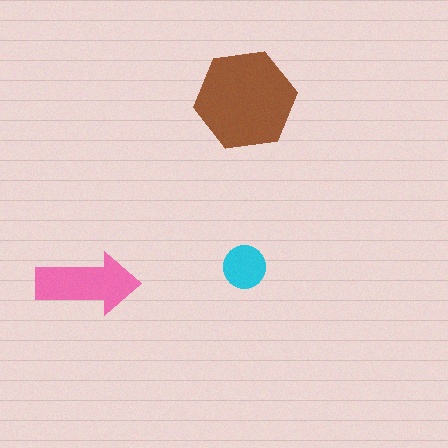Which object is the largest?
The brown hexagon.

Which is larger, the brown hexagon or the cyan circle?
The brown hexagon.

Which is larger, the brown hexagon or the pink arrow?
The brown hexagon.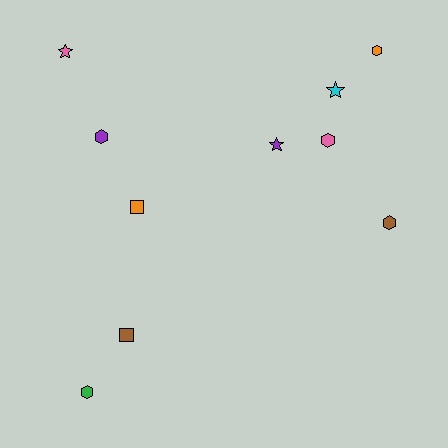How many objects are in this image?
There are 10 objects.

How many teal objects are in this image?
There are no teal objects.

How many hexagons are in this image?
There are 5 hexagons.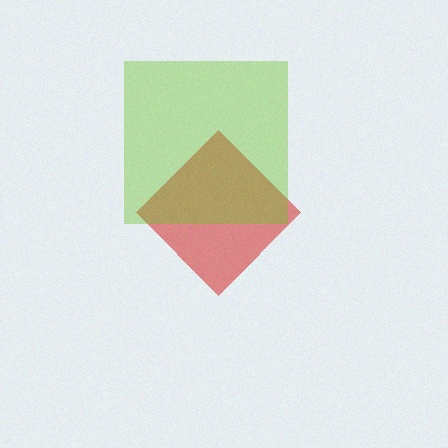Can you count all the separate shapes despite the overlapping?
Yes, there are 2 separate shapes.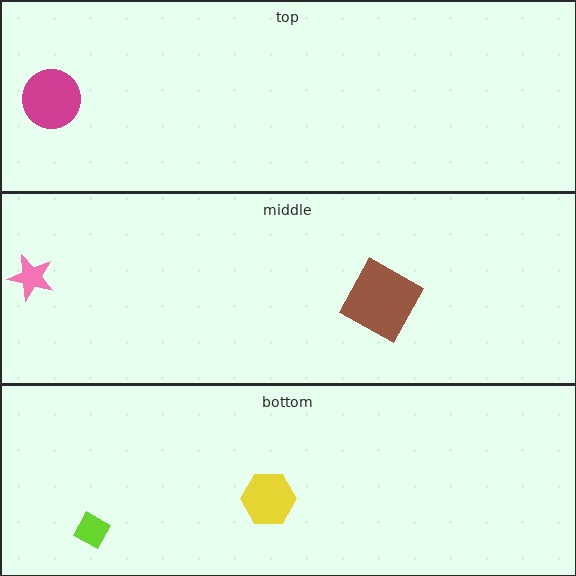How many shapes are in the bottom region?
2.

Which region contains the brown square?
The middle region.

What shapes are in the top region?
The magenta circle.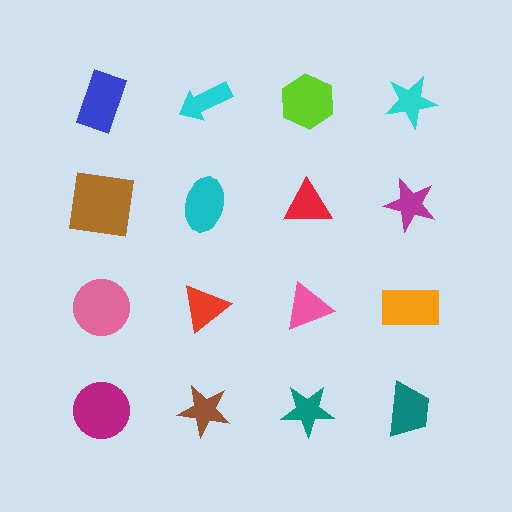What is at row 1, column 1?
A blue rectangle.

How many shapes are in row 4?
4 shapes.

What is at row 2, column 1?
A brown square.